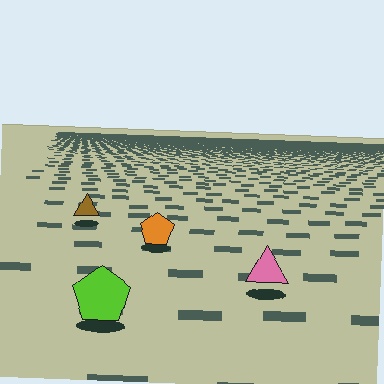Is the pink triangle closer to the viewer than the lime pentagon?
No. The lime pentagon is closer — you can tell from the texture gradient: the ground texture is coarser near it.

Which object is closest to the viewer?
The lime pentagon is closest. The texture marks near it are larger and more spread out.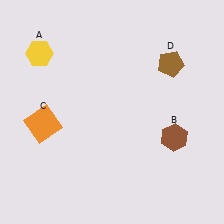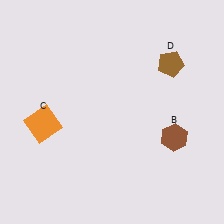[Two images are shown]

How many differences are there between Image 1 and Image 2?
There is 1 difference between the two images.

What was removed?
The yellow hexagon (A) was removed in Image 2.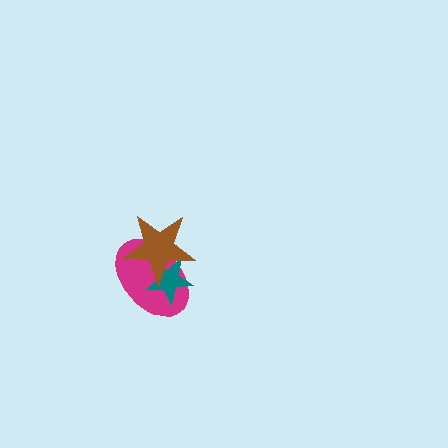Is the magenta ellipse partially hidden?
Yes, it is partially covered by another shape.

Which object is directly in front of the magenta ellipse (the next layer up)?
The teal star is directly in front of the magenta ellipse.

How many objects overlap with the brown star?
2 objects overlap with the brown star.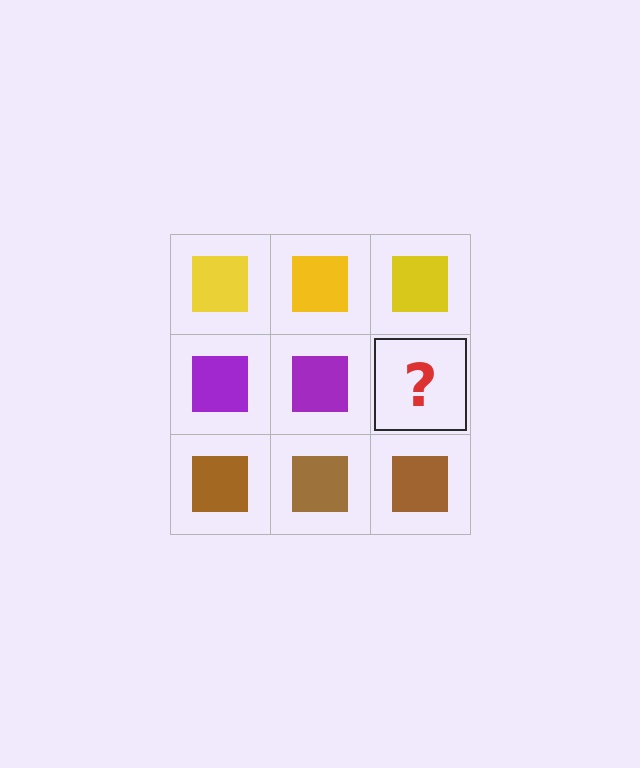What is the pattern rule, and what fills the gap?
The rule is that each row has a consistent color. The gap should be filled with a purple square.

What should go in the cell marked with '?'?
The missing cell should contain a purple square.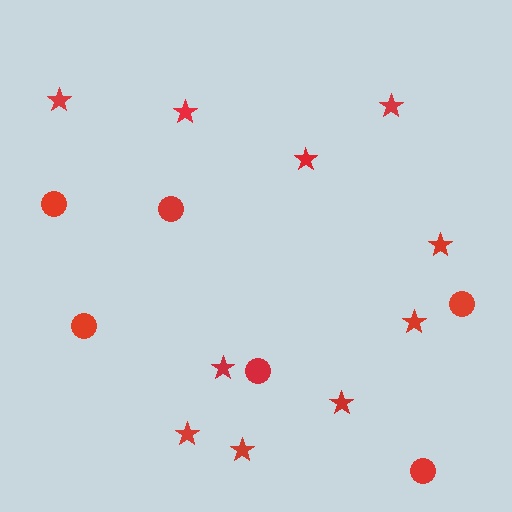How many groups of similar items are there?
There are 2 groups: one group of stars (10) and one group of circles (6).